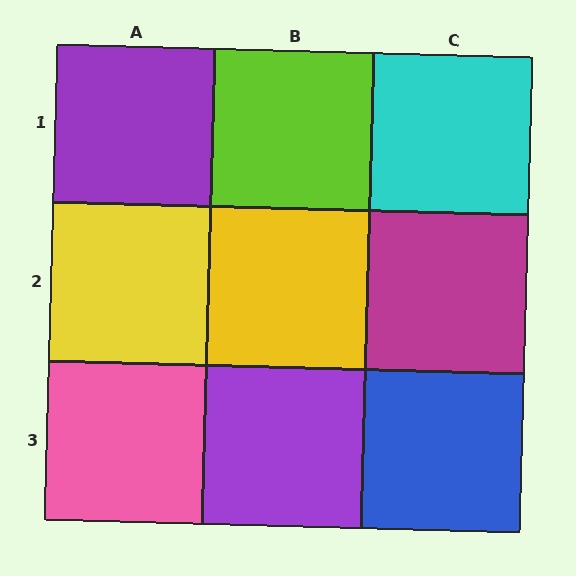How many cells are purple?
2 cells are purple.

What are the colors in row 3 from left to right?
Pink, purple, blue.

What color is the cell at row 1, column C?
Cyan.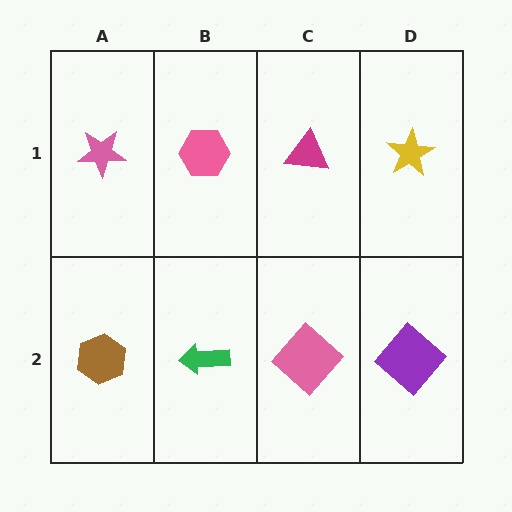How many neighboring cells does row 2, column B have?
3.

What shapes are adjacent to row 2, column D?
A yellow star (row 1, column D), a pink diamond (row 2, column C).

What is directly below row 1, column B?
A green arrow.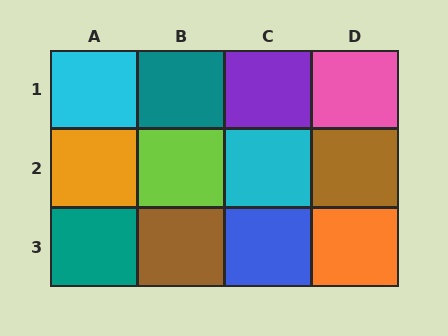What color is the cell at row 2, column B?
Lime.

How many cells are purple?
1 cell is purple.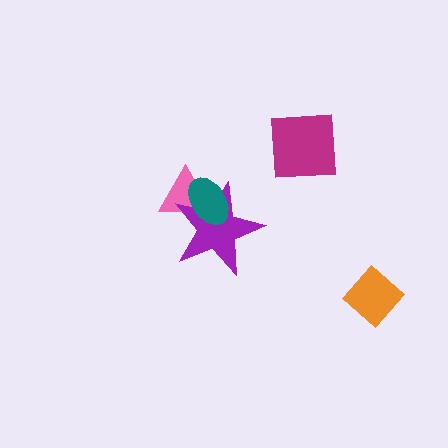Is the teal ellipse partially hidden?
No, no other shape covers it.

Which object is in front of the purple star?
The teal ellipse is in front of the purple star.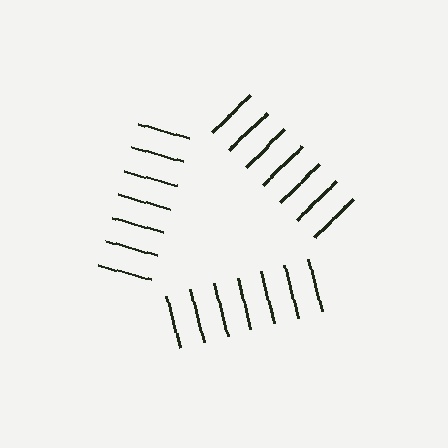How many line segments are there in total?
21 — 7 along each of the 3 edges.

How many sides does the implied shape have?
3 sides — the line-ends trace a triangle.